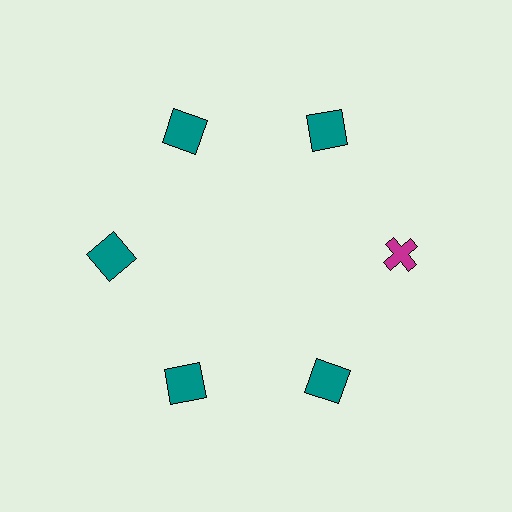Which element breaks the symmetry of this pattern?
The magenta cross at roughly the 3 o'clock position breaks the symmetry. All other shapes are teal squares.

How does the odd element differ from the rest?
It differs in both color (magenta instead of teal) and shape (cross instead of square).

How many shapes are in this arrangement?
There are 6 shapes arranged in a ring pattern.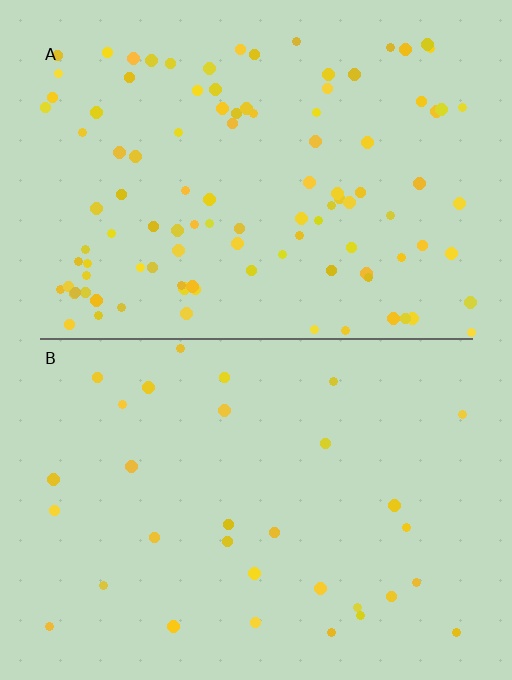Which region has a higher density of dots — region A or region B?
A (the top).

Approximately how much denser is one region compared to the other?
Approximately 3.3× — region A over region B.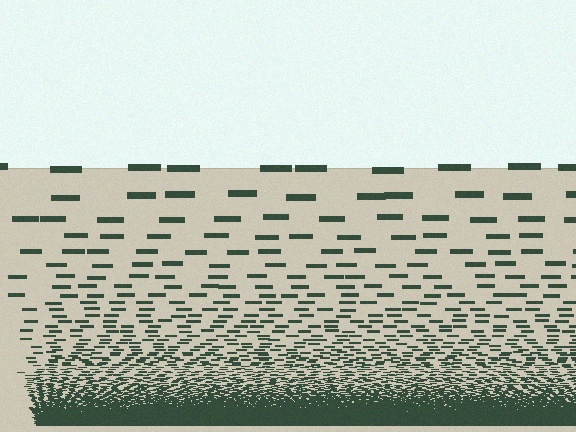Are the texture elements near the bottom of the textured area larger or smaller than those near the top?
Smaller. The gradient is inverted — elements near the bottom are smaller and denser.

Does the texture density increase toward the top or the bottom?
Density increases toward the bottom.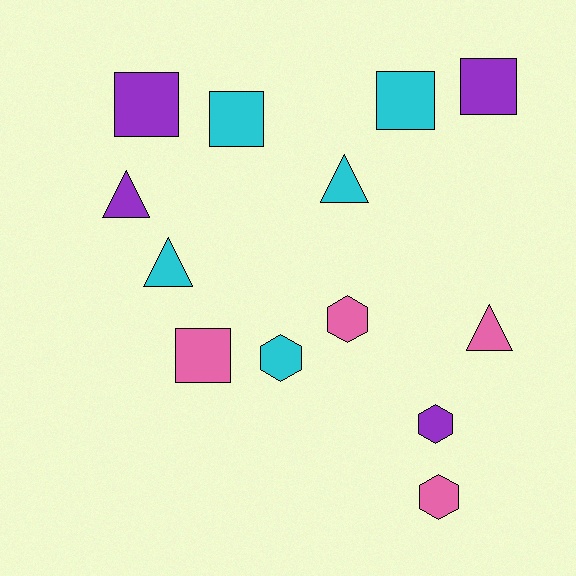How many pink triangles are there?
There is 1 pink triangle.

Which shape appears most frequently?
Square, with 5 objects.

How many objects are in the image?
There are 13 objects.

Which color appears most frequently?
Cyan, with 5 objects.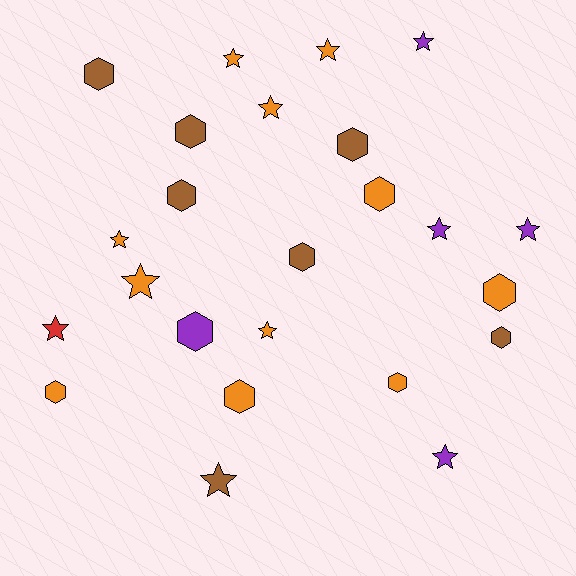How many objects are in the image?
There are 24 objects.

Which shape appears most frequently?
Star, with 12 objects.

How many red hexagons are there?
There are no red hexagons.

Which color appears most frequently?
Orange, with 11 objects.